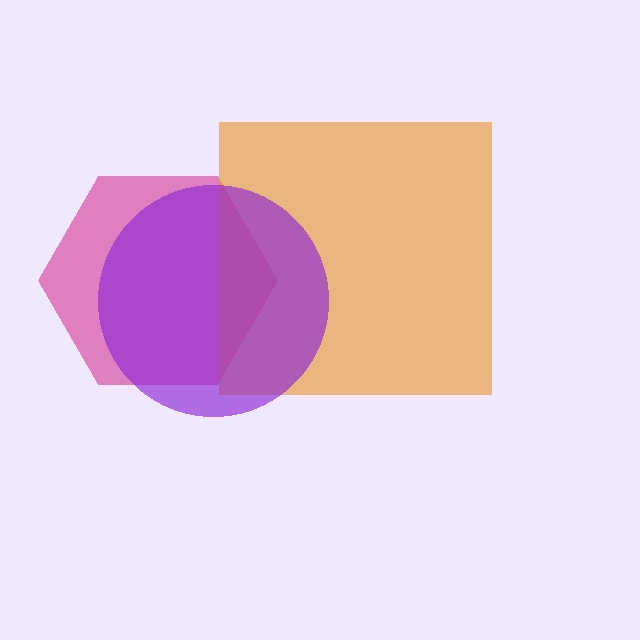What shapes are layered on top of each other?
The layered shapes are: a magenta hexagon, an orange square, a purple circle.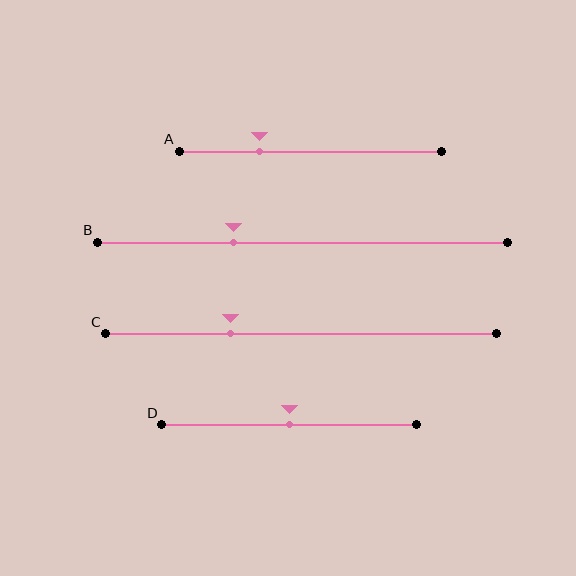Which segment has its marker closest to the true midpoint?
Segment D has its marker closest to the true midpoint.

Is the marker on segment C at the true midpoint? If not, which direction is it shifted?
No, the marker on segment C is shifted to the left by about 18% of the segment length.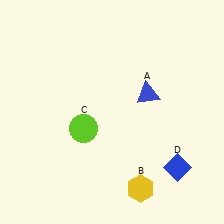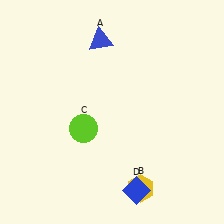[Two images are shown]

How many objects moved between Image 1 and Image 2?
2 objects moved between the two images.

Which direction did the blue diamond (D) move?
The blue diamond (D) moved left.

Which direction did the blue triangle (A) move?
The blue triangle (A) moved up.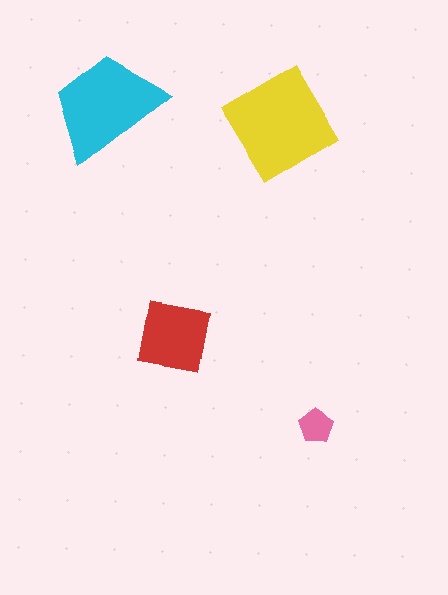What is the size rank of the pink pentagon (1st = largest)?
4th.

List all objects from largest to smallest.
The yellow diamond, the cyan trapezoid, the red square, the pink pentagon.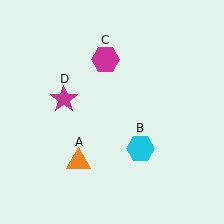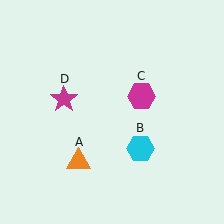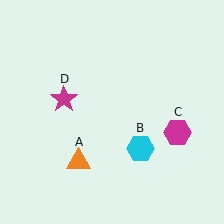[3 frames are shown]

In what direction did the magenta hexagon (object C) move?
The magenta hexagon (object C) moved down and to the right.